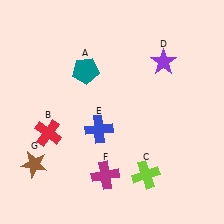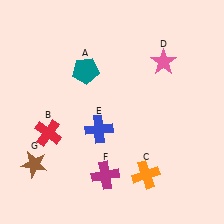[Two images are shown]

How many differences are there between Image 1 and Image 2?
There are 2 differences between the two images.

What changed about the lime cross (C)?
In Image 1, C is lime. In Image 2, it changed to orange.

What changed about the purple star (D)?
In Image 1, D is purple. In Image 2, it changed to pink.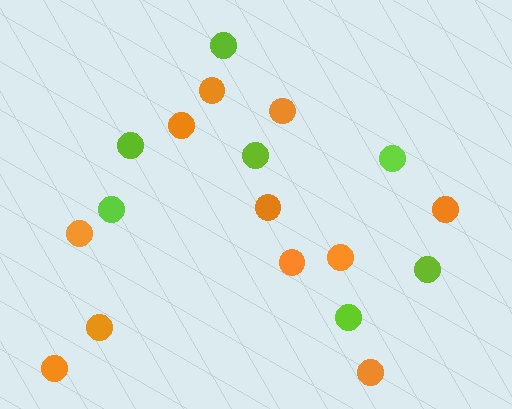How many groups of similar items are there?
There are 2 groups: one group of orange circles (11) and one group of lime circles (7).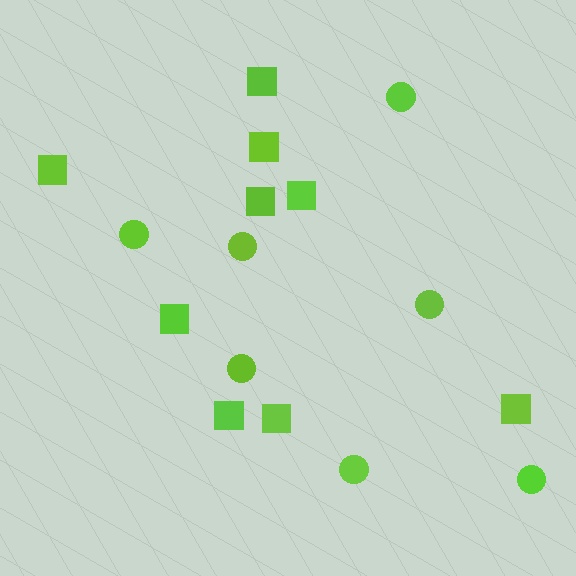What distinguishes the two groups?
There are 2 groups: one group of circles (7) and one group of squares (9).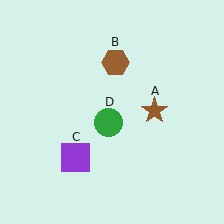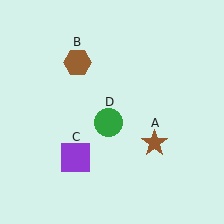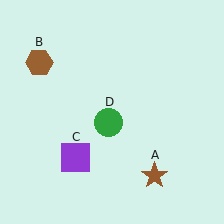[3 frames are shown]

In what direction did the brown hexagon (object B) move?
The brown hexagon (object B) moved left.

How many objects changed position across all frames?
2 objects changed position: brown star (object A), brown hexagon (object B).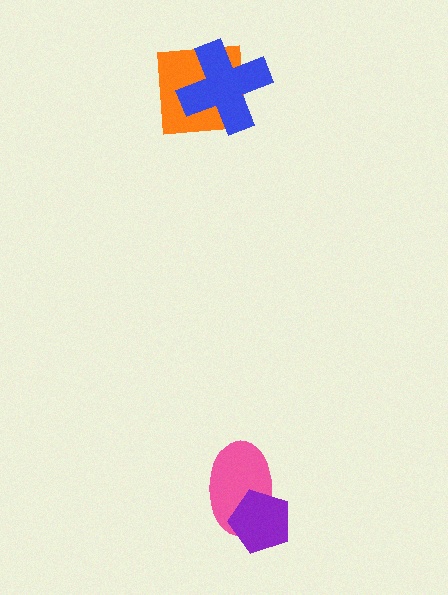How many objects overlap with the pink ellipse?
1 object overlaps with the pink ellipse.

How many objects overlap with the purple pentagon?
1 object overlaps with the purple pentagon.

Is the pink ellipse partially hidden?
Yes, it is partially covered by another shape.